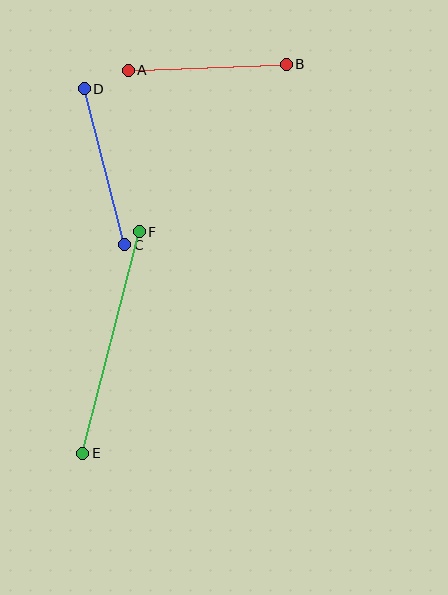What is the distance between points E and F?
The distance is approximately 229 pixels.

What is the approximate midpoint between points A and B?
The midpoint is at approximately (207, 67) pixels.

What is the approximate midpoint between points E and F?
The midpoint is at approximately (111, 342) pixels.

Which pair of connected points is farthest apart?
Points E and F are farthest apart.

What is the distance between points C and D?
The distance is approximately 161 pixels.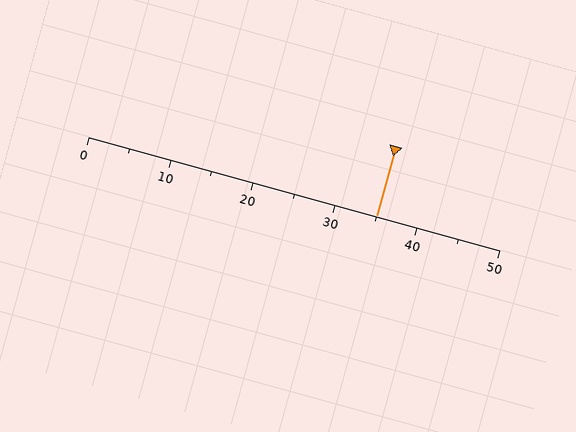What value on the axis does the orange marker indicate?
The marker indicates approximately 35.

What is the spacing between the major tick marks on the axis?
The major ticks are spaced 10 apart.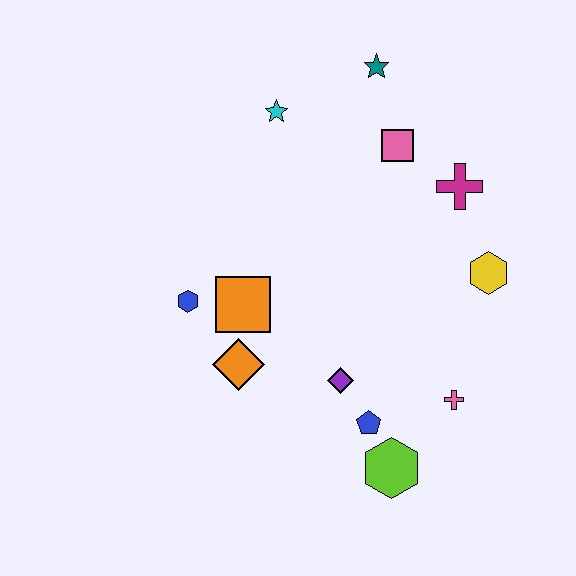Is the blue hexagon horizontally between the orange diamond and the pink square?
No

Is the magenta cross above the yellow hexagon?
Yes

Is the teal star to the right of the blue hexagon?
Yes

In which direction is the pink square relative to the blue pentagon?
The pink square is above the blue pentagon.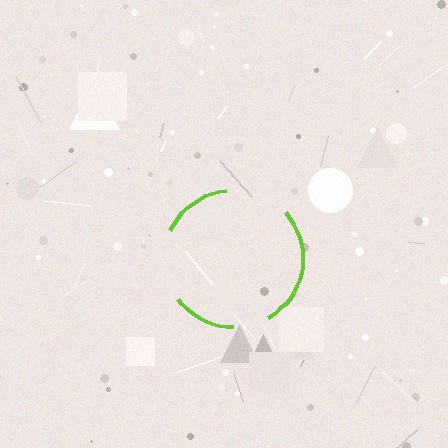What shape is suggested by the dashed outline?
The dashed outline suggests a circle.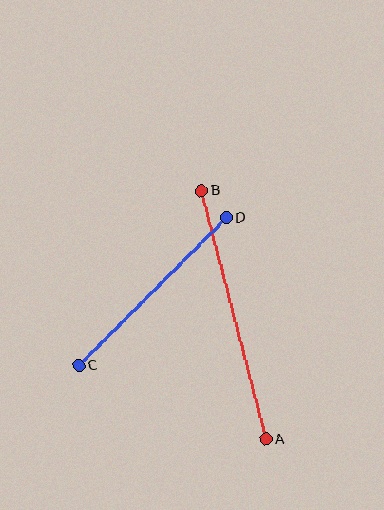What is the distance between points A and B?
The distance is approximately 257 pixels.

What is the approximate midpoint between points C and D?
The midpoint is at approximately (152, 292) pixels.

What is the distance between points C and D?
The distance is approximately 209 pixels.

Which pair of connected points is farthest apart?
Points A and B are farthest apart.